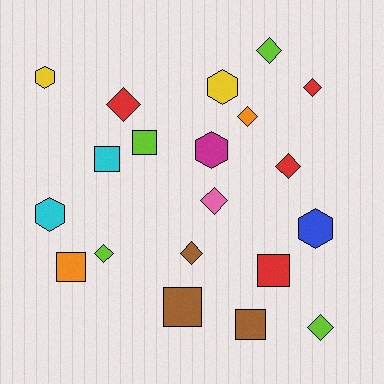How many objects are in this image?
There are 20 objects.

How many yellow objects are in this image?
There are 2 yellow objects.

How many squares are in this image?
There are 6 squares.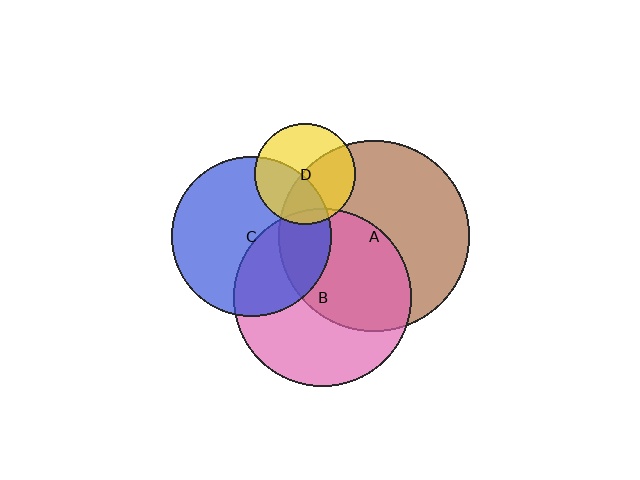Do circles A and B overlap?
Yes.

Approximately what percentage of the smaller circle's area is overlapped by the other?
Approximately 50%.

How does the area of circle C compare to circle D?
Approximately 2.5 times.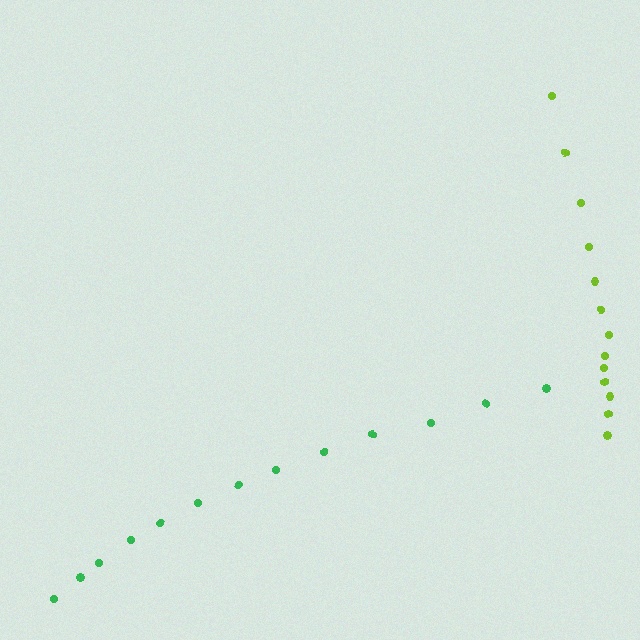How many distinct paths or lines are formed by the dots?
There are 2 distinct paths.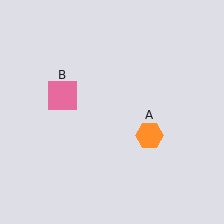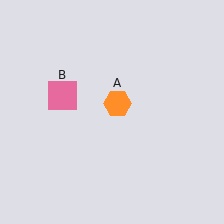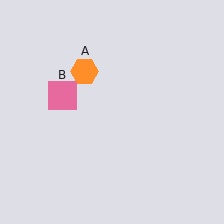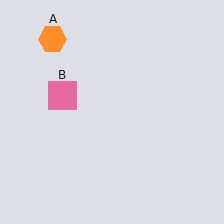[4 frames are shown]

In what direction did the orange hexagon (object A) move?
The orange hexagon (object A) moved up and to the left.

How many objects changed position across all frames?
1 object changed position: orange hexagon (object A).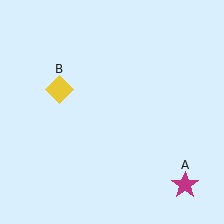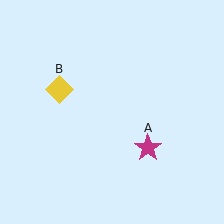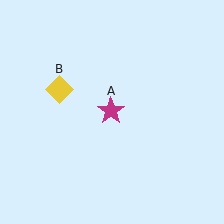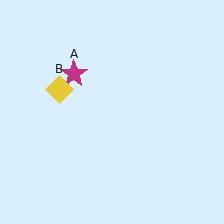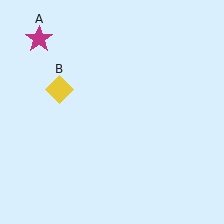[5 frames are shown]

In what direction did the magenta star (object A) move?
The magenta star (object A) moved up and to the left.